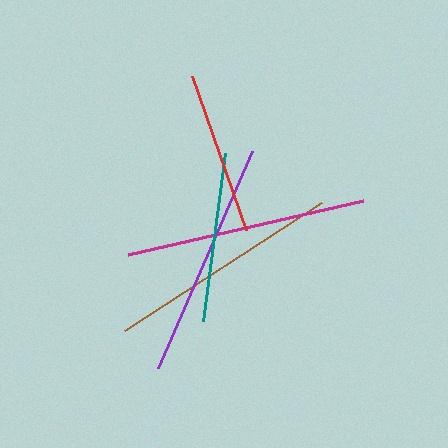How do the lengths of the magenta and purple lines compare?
The magenta and purple lines are approximately the same length.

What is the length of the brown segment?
The brown segment is approximately 235 pixels long.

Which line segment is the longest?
The magenta line is the longest at approximately 241 pixels.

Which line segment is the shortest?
The red line is the shortest at approximately 163 pixels.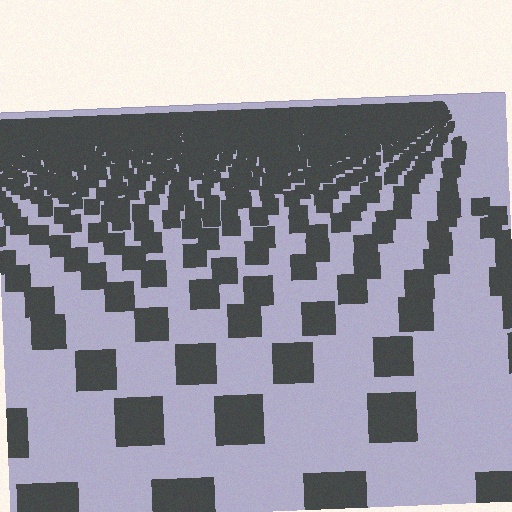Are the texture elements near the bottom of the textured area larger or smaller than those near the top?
Larger. Near the bottom, elements are closer to the viewer and appear at a bigger on-screen size.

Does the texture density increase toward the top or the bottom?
Density increases toward the top.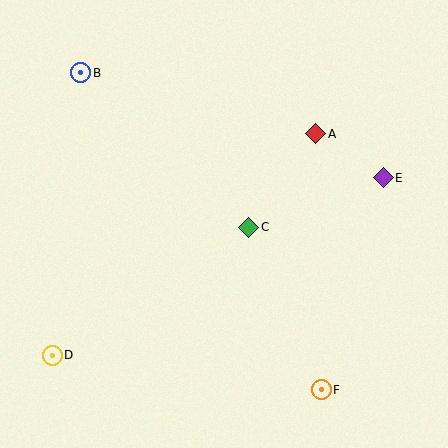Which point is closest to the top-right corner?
Point A is closest to the top-right corner.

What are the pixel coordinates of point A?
Point A is at (316, 134).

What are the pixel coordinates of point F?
Point F is at (321, 390).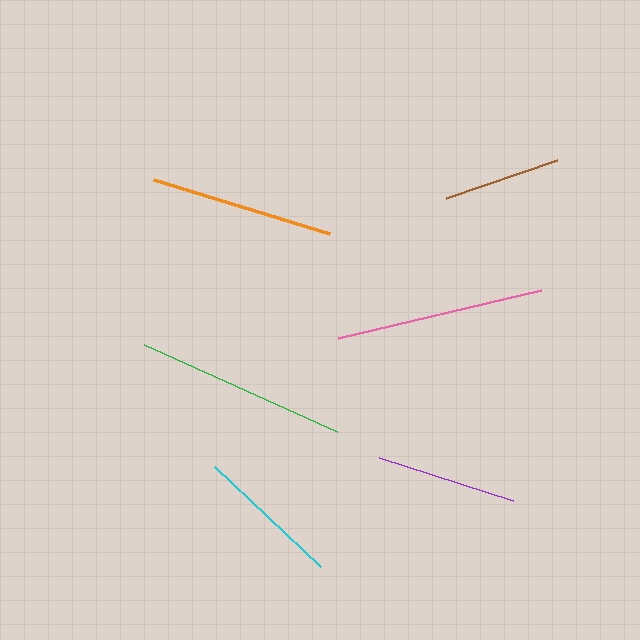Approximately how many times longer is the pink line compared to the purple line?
The pink line is approximately 1.5 times the length of the purple line.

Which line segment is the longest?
The green line is the longest at approximately 212 pixels.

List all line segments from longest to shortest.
From longest to shortest: green, pink, orange, cyan, purple, brown.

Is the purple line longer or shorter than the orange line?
The orange line is longer than the purple line.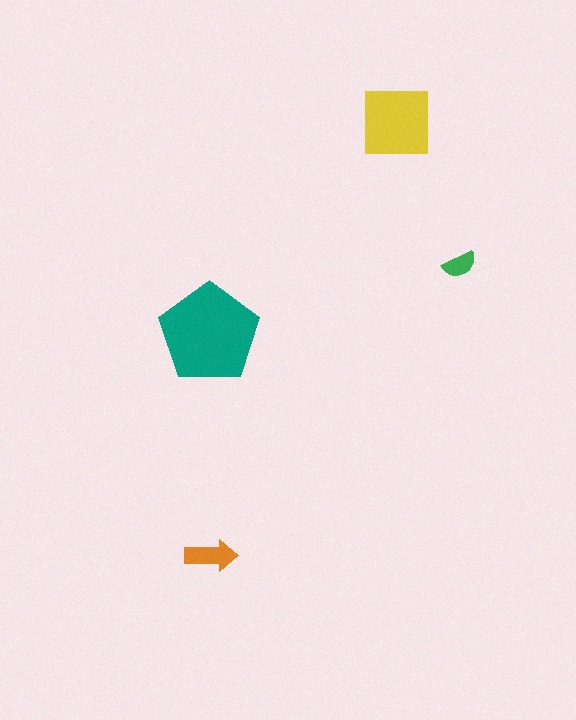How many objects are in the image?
There are 4 objects in the image.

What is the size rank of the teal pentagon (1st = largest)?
1st.